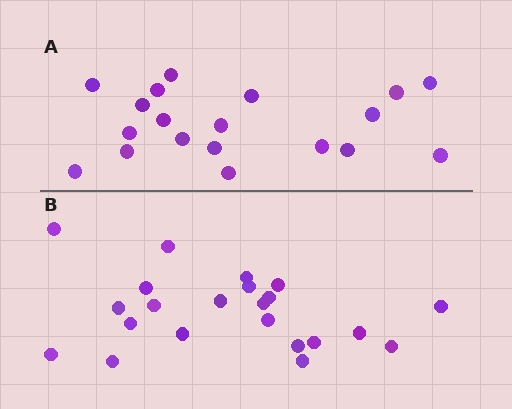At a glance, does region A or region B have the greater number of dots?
Region B (the bottom region) has more dots.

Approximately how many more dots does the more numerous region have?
Region B has just a few more — roughly 2 or 3 more dots than region A.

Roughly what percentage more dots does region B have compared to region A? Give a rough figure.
About 15% more.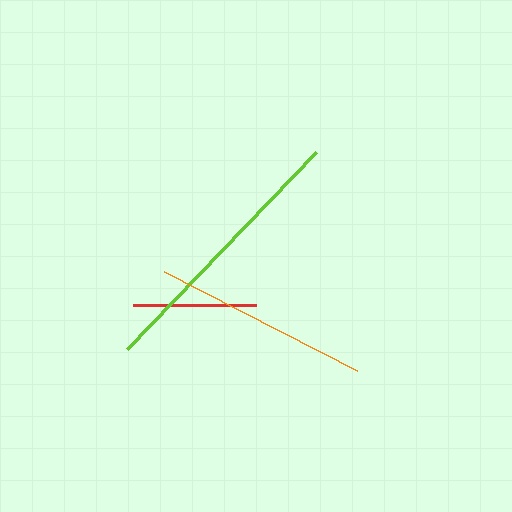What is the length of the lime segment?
The lime segment is approximately 274 pixels long.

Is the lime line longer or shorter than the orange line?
The lime line is longer than the orange line.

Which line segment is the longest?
The lime line is the longest at approximately 274 pixels.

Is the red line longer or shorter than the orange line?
The orange line is longer than the red line.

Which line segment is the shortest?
The red line is the shortest at approximately 123 pixels.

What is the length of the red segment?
The red segment is approximately 123 pixels long.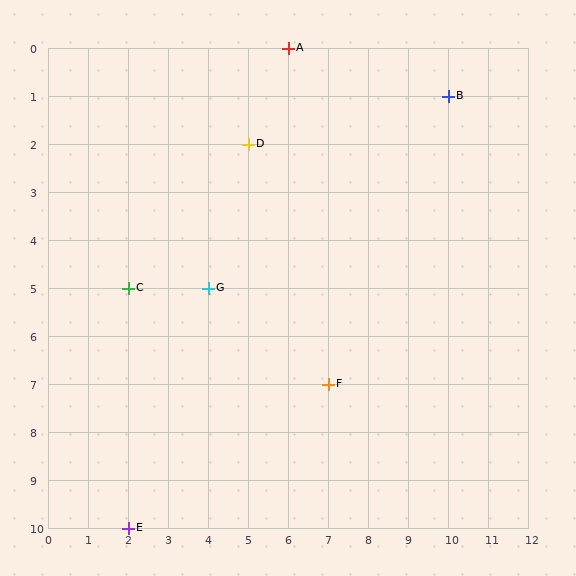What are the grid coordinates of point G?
Point G is at grid coordinates (4, 5).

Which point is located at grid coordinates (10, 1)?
Point B is at (10, 1).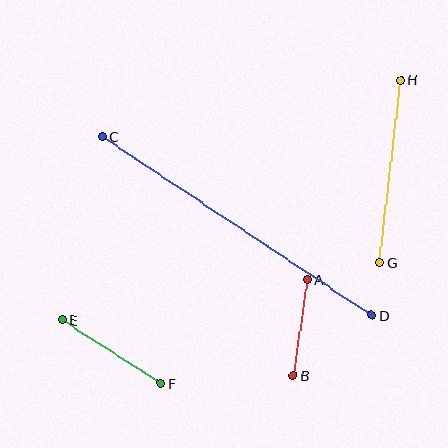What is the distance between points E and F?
The distance is approximately 117 pixels.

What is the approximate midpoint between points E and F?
The midpoint is at approximately (111, 352) pixels.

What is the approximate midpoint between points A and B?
The midpoint is at approximately (300, 328) pixels.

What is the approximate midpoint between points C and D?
The midpoint is at approximately (237, 226) pixels.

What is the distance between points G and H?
The distance is approximately 183 pixels.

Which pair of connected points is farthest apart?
Points C and D are farthest apart.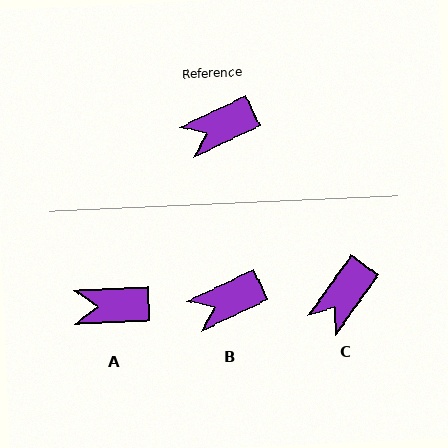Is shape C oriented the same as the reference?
No, it is off by about 29 degrees.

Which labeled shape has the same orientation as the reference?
B.